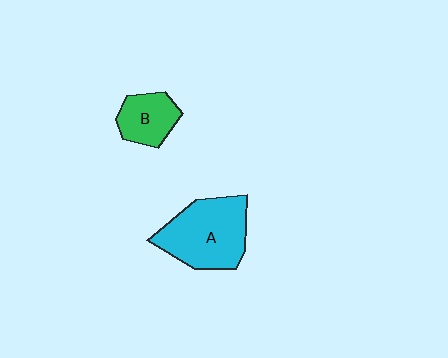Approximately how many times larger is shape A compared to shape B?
Approximately 2.0 times.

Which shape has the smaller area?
Shape B (green).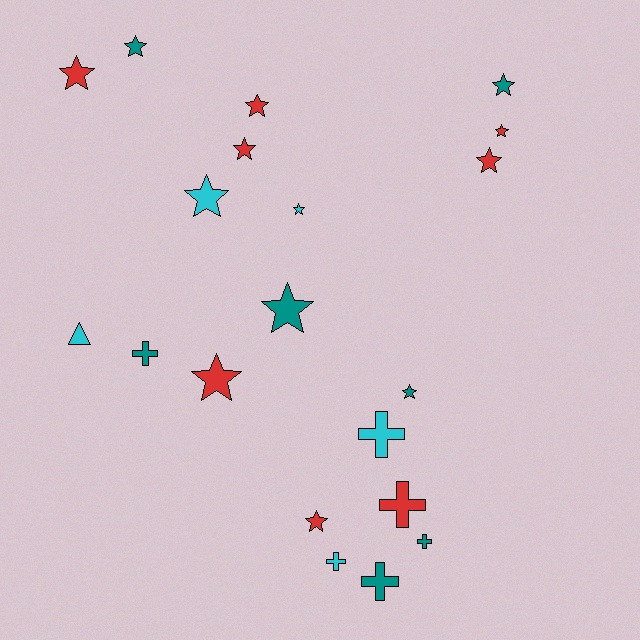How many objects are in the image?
There are 20 objects.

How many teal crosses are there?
There are 3 teal crosses.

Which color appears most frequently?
Red, with 8 objects.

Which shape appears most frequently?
Star, with 13 objects.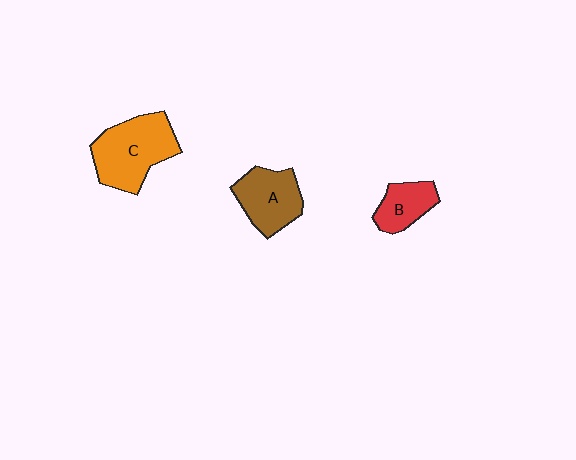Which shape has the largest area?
Shape C (orange).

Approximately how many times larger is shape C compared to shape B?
Approximately 2.0 times.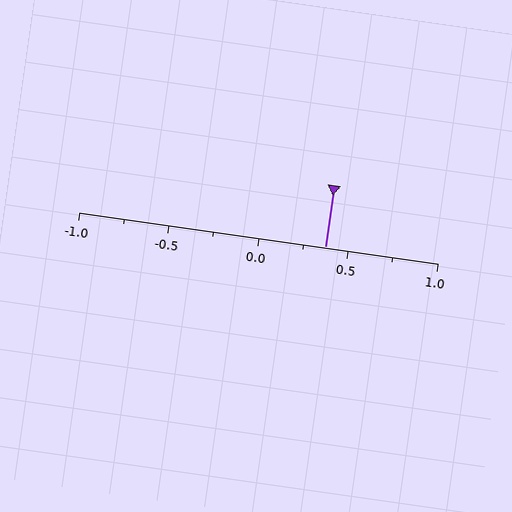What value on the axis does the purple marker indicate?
The marker indicates approximately 0.38.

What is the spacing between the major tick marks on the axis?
The major ticks are spaced 0.5 apart.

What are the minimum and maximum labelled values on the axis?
The axis runs from -1.0 to 1.0.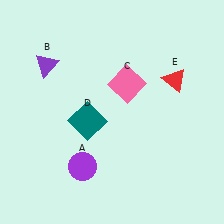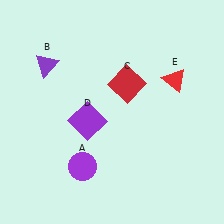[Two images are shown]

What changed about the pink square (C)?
In Image 1, C is pink. In Image 2, it changed to red.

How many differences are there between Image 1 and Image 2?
There are 2 differences between the two images.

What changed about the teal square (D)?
In Image 1, D is teal. In Image 2, it changed to purple.